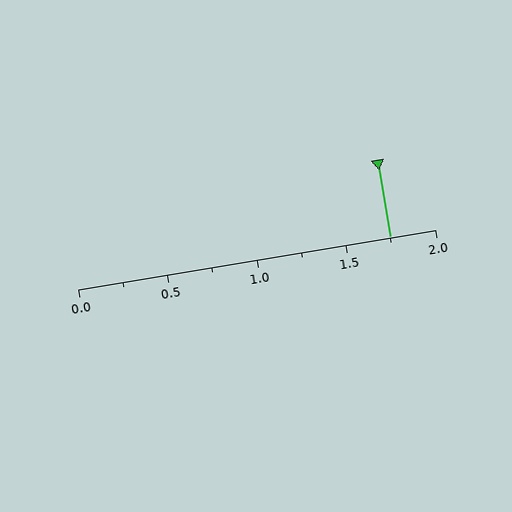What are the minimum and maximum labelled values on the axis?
The axis runs from 0.0 to 2.0.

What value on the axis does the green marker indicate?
The marker indicates approximately 1.75.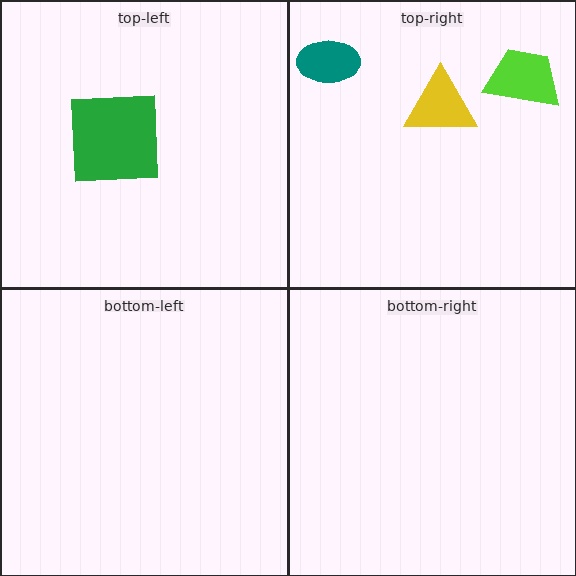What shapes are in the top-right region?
The teal ellipse, the lime trapezoid, the yellow triangle.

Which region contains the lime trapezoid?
The top-right region.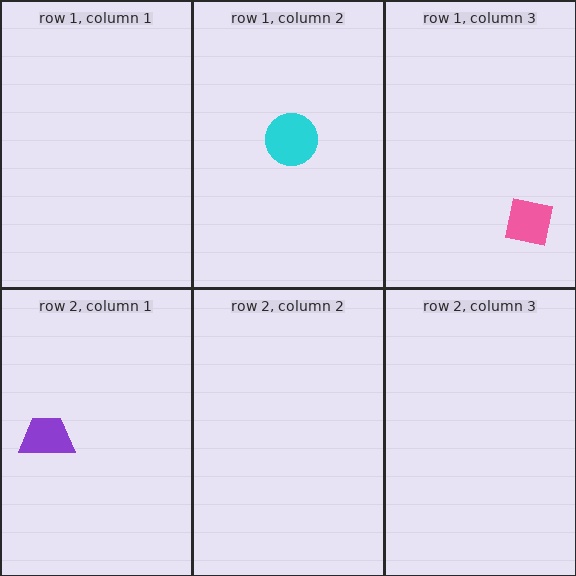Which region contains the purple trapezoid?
The row 2, column 1 region.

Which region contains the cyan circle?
The row 1, column 2 region.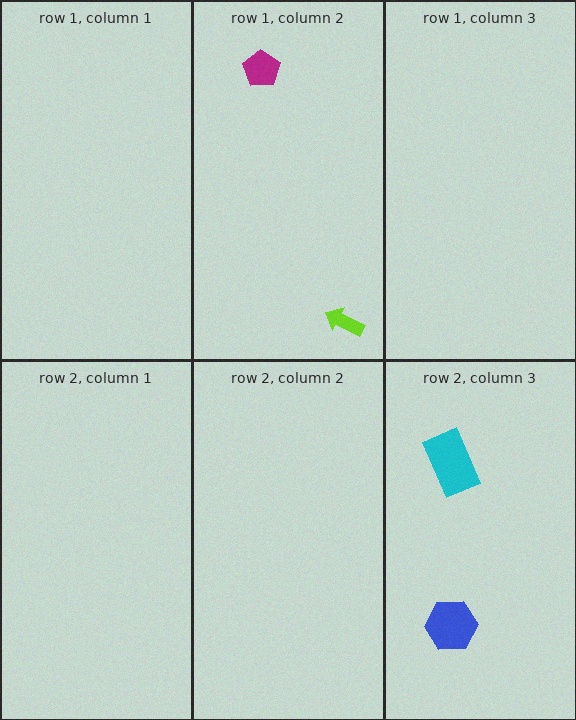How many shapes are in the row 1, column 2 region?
2.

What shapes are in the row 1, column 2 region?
The lime arrow, the magenta pentagon.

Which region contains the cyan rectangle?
The row 2, column 3 region.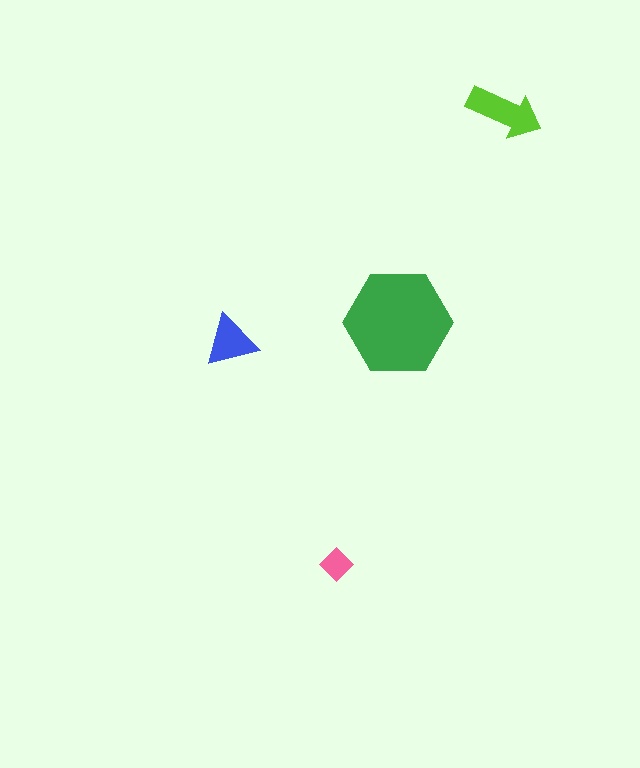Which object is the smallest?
The pink diamond.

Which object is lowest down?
The pink diamond is bottommost.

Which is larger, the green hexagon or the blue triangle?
The green hexagon.